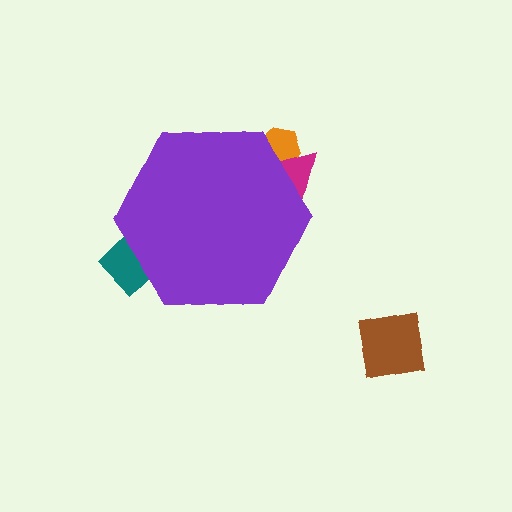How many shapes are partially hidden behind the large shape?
3 shapes are partially hidden.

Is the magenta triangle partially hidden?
Yes, the magenta triangle is partially hidden behind the purple hexagon.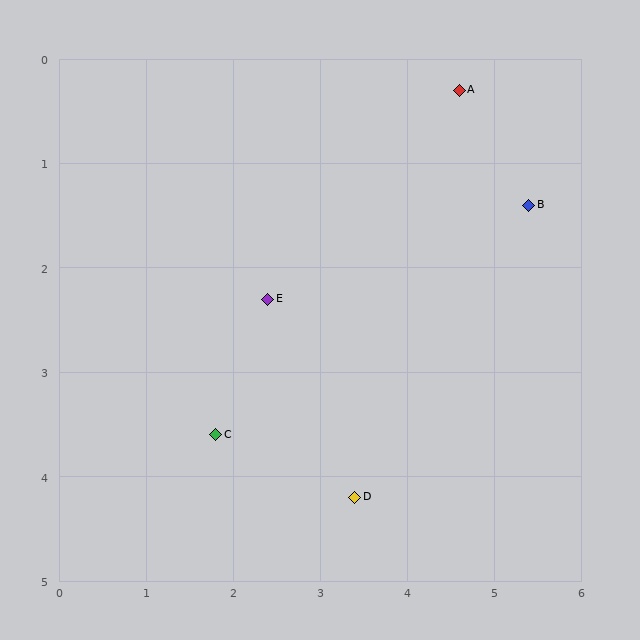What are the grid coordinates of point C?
Point C is at approximately (1.8, 3.6).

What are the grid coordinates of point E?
Point E is at approximately (2.4, 2.3).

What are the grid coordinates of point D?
Point D is at approximately (3.4, 4.2).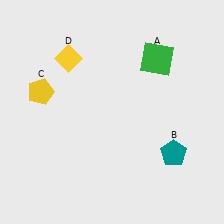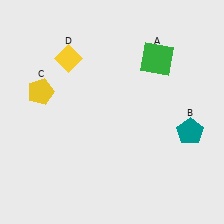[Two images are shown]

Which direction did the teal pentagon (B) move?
The teal pentagon (B) moved up.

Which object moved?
The teal pentagon (B) moved up.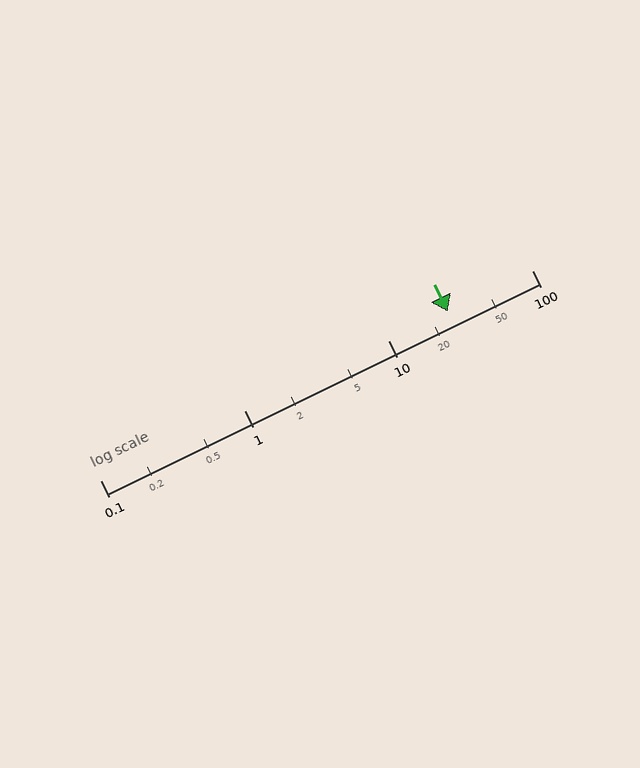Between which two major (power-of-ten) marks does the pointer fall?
The pointer is between 10 and 100.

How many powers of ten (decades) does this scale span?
The scale spans 3 decades, from 0.1 to 100.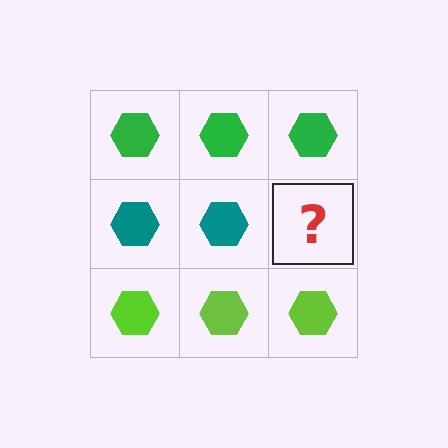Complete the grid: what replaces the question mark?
The question mark should be replaced with a teal hexagon.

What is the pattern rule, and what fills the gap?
The rule is that each row has a consistent color. The gap should be filled with a teal hexagon.